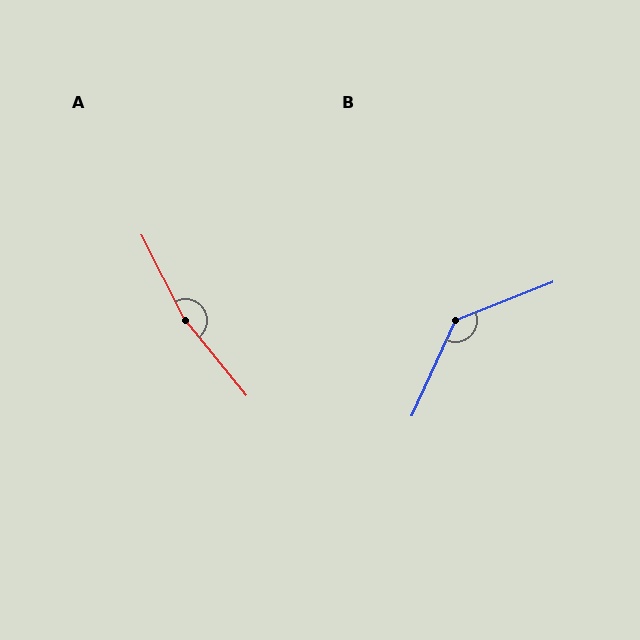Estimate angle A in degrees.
Approximately 168 degrees.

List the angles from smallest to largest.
B (136°), A (168°).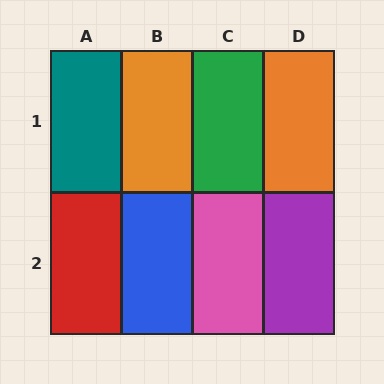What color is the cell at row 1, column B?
Orange.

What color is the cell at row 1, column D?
Orange.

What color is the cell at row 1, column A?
Teal.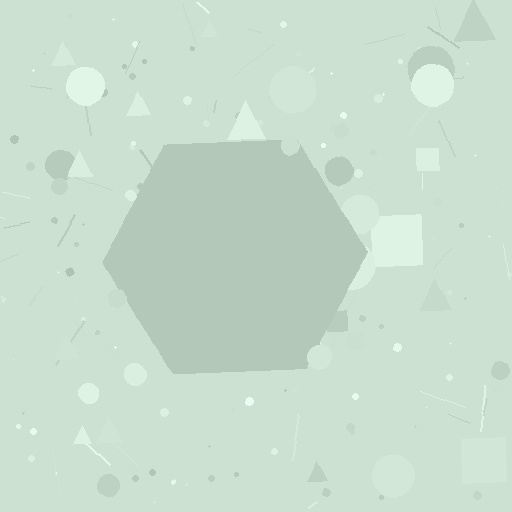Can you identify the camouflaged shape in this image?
The camouflaged shape is a hexagon.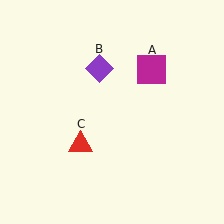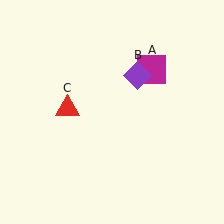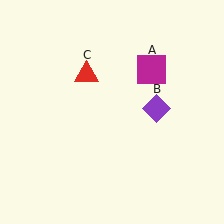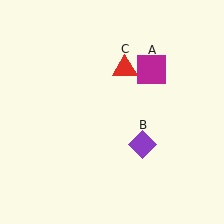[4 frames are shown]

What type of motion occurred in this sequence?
The purple diamond (object B), red triangle (object C) rotated clockwise around the center of the scene.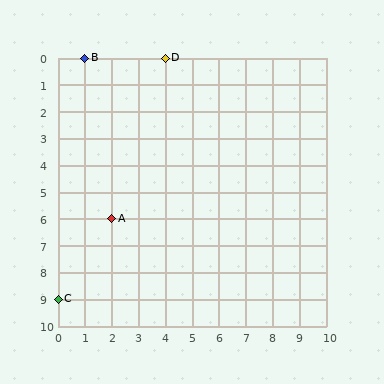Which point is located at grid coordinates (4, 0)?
Point D is at (4, 0).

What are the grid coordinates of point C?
Point C is at grid coordinates (0, 9).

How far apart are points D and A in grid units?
Points D and A are 2 columns and 6 rows apart (about 6.3 grid units diagonally).